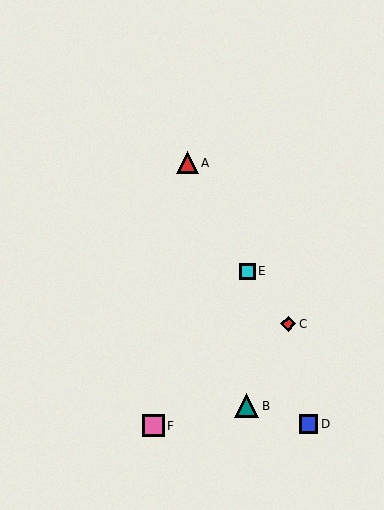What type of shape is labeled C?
Shape C is a red diamond.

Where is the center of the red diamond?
The center of the red diamond is at (288, 324).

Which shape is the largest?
The teal triangle (labeled B) is the largest.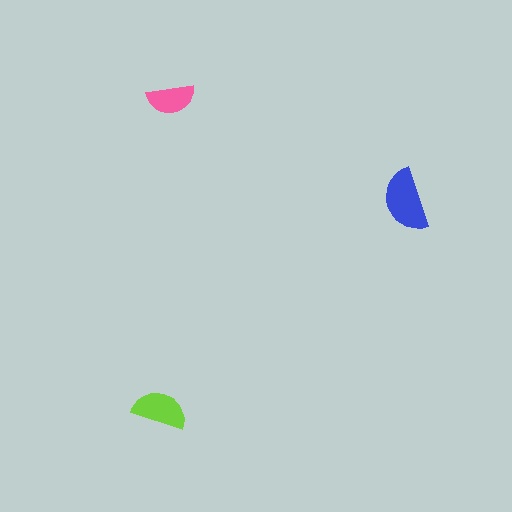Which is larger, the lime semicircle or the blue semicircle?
The blue one.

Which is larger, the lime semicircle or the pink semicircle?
The lime one.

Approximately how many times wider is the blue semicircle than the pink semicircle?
About 1.5 times wider.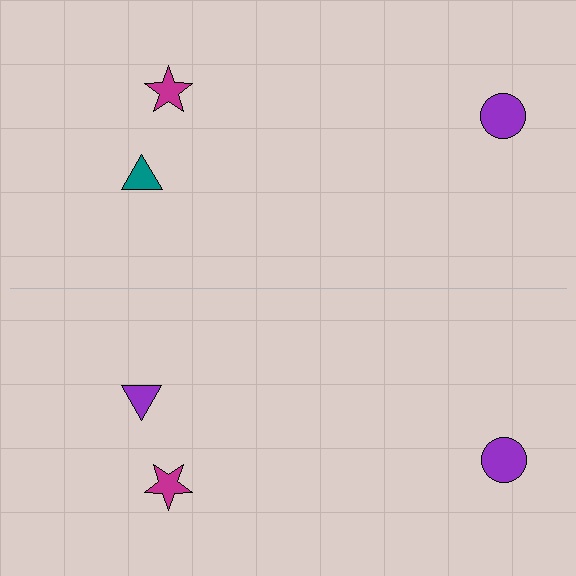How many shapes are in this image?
There are 6 shapes in this image.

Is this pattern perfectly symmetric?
No, the pattern is not perfectly symmetric. The purple triangle on the bottom side breaks the symmetry — its mirror counterpart is teal.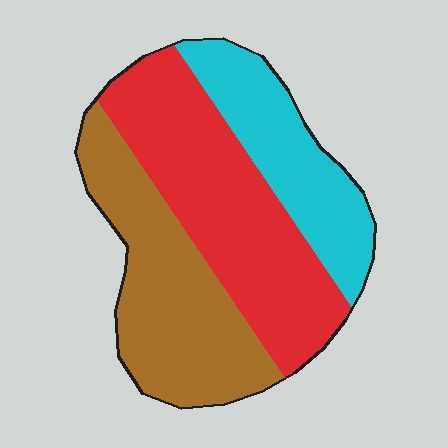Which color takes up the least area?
Cyan, at roughly 25%.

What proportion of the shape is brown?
Brown covers 35% of the shape.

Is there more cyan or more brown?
Brown.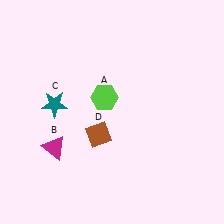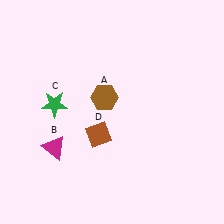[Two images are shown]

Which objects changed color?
A changed from lime to brown. C changed from teal to green.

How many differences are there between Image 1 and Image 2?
There are 2 differences between the two images.